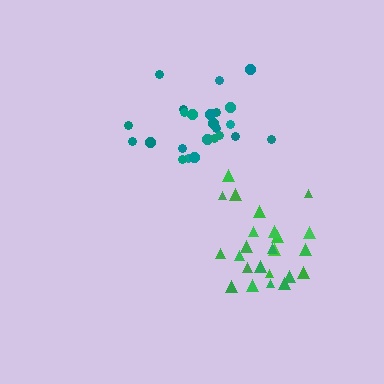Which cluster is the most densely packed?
Teal.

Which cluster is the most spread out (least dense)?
Green.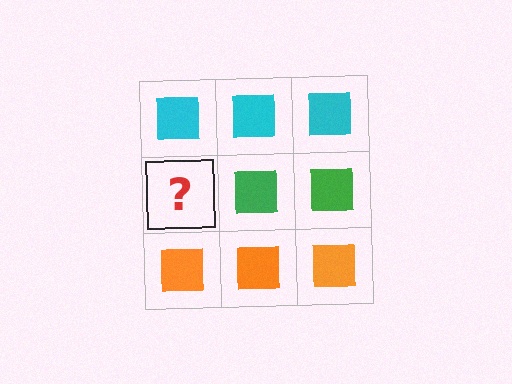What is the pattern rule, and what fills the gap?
The rule is that each row has a consistent color. The gap should be filled with a green square.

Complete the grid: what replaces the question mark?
The question mark should be replaced with a green square.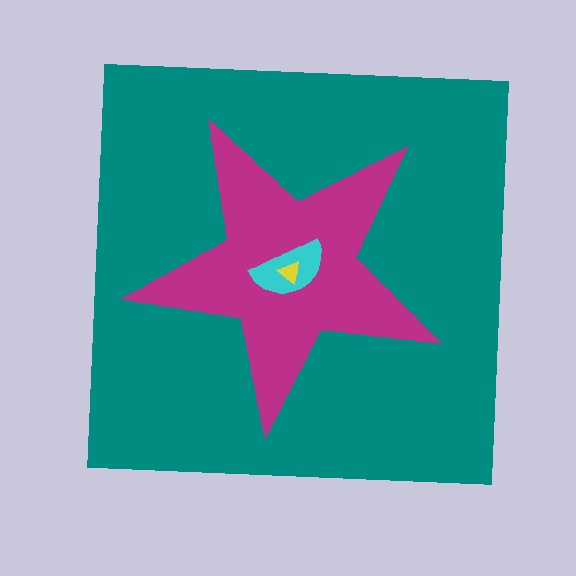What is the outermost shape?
The teal square.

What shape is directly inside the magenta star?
The cyan semicircle.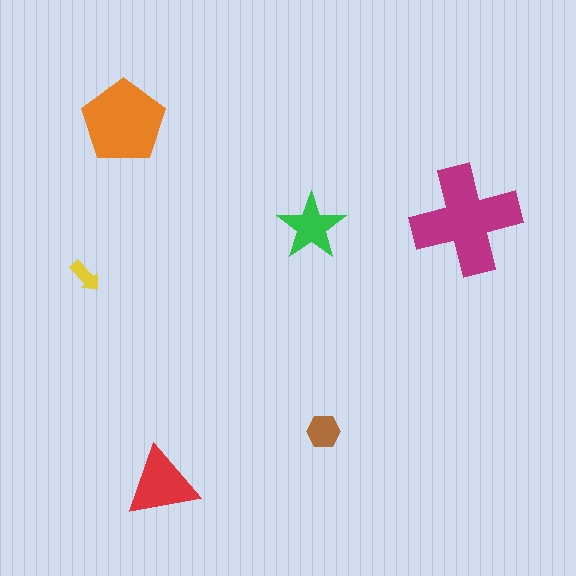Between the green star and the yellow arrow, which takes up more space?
The green star.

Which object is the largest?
The magenta cross.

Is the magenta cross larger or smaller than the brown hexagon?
Larger.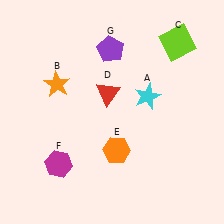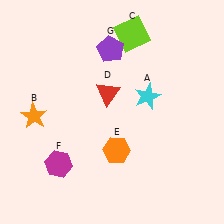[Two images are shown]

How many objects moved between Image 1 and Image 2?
2 objects moved between the two images.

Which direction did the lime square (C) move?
The lime square (C) moved left.